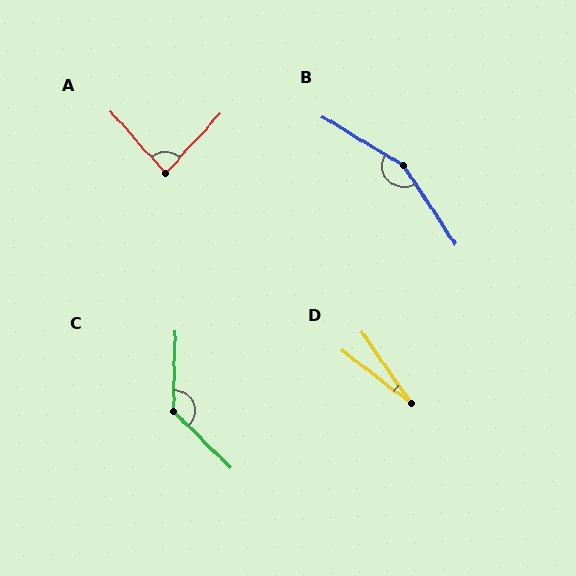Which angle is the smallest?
D, at approximately 18 degrees.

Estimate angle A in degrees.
Approximately 84 degrees.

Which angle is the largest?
B, at approximately 154 degrees.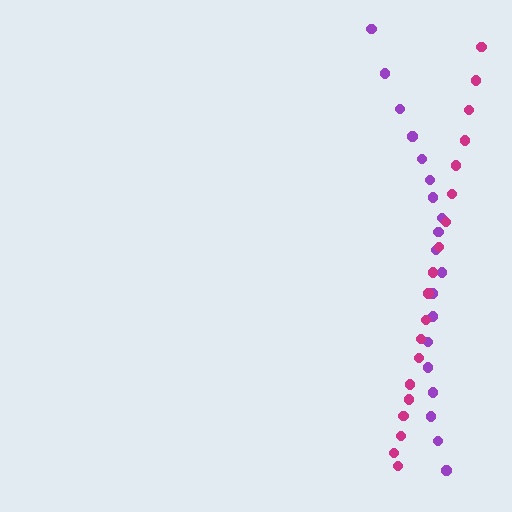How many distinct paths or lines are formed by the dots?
There are 2 distinct paths.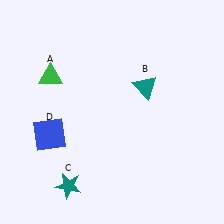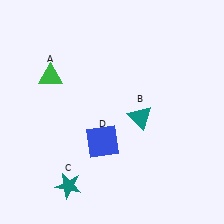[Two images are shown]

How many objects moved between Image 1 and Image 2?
2 objects moved between the two images.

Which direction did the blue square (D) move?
The blue square (D) moved right.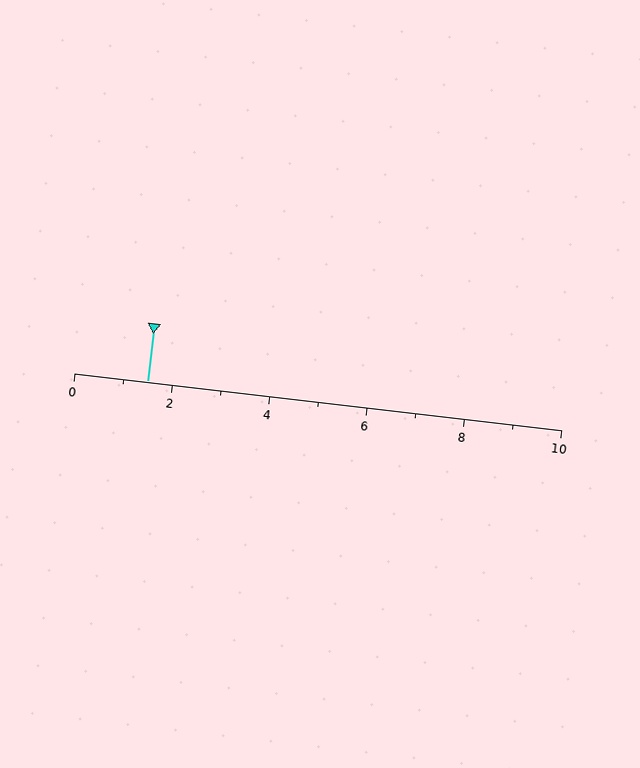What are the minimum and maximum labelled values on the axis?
The axis runs from 0 to 10.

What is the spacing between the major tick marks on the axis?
The major ticks are spaced 2 apart.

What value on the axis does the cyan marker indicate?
The marker indicates approximately 1.5.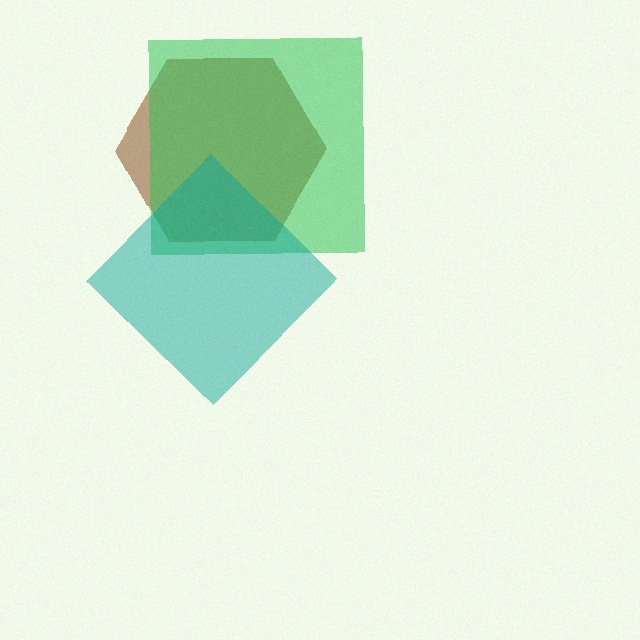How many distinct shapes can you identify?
There are 3 distinct shapes: a brown hexagon, a green square, a teal diamond.